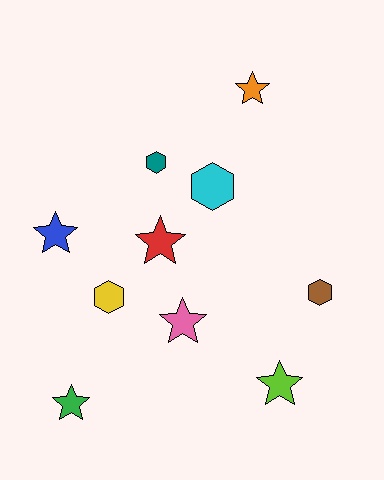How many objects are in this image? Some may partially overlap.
There are 10 objects.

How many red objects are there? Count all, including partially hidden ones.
There is 1 red object.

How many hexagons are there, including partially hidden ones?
There are 4 hexagons.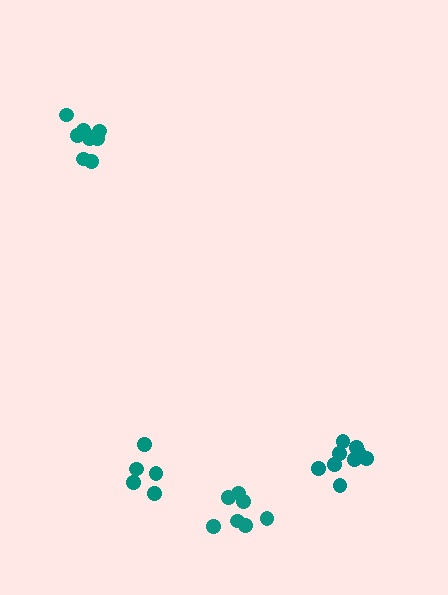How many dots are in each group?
Group 1: 5 dots, Group 2: 9 dots, Group 3: 9 dots, Group 4: 7 dots (30 total).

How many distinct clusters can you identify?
There are 4 distinct clusters.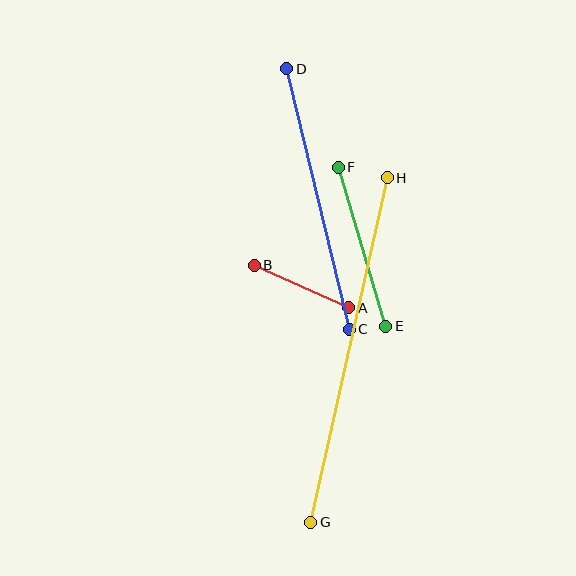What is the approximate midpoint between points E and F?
The midpoint is at approximately (362, 247) pixels.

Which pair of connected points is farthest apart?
Points G and H are farthest apart.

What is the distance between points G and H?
The distance is approximately 353 pixels.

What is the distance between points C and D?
The distance is approximately 268 pixels.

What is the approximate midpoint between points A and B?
The midpoint is at approximately (302, 286) pixels.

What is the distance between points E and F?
The distance is approximately 165 pixels.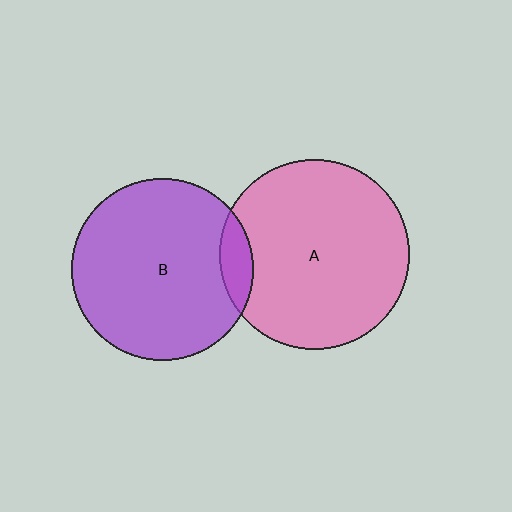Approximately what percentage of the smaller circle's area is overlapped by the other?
Approximately 10%.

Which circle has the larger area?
Circle A (pink).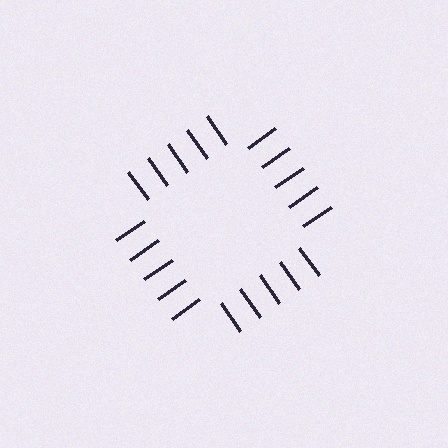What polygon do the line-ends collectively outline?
An illusory square — the line segments terminate on its edges but no continuous stroke is drawn.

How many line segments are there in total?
20 — 5 along each of the 4 edges.